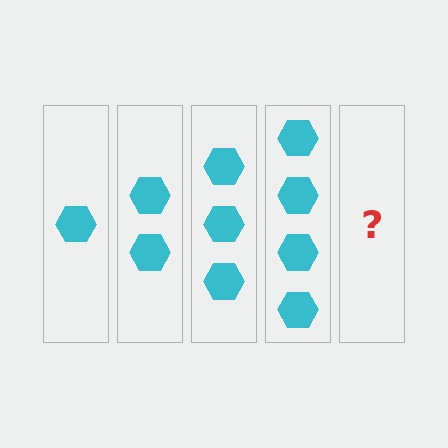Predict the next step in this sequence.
The next step is 5 hexagons.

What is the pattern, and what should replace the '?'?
The pattern is that each step adds one more hexagon. The '?' should be 5 hexagons.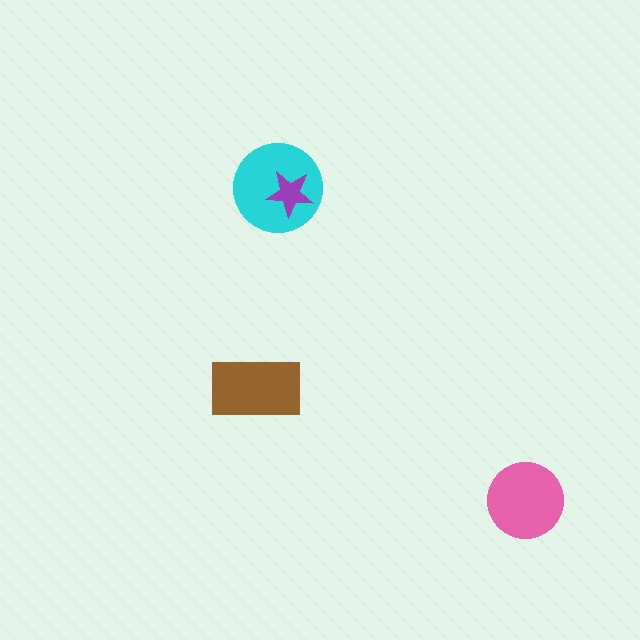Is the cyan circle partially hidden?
Yes, it is partially covered by another shape.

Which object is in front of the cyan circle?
The purple star is in front of the cyan circle.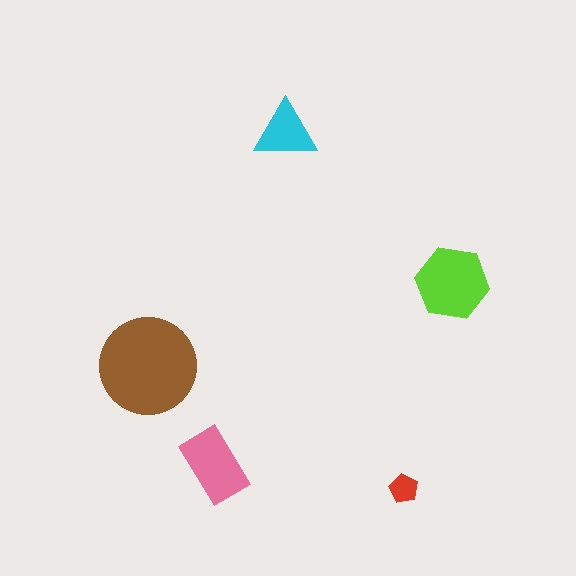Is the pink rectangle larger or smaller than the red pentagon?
Larger.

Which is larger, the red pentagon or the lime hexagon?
The lime hexagon.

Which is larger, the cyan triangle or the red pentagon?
The cyan triangle.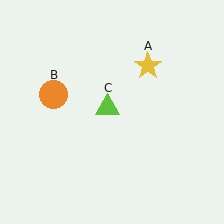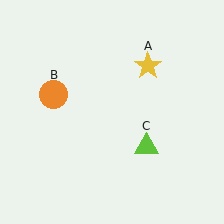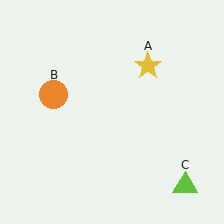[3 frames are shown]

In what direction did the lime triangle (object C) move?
The lime triangle (object C) moved down and to the right.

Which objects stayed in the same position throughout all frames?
Yellow star (object A) and orange circle (object B) remained stationary.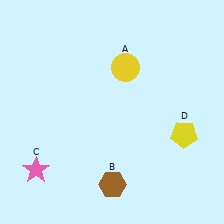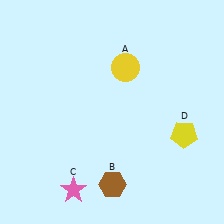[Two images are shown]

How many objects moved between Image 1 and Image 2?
1 object moved between the two images.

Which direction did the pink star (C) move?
The pink star (C) moved right.